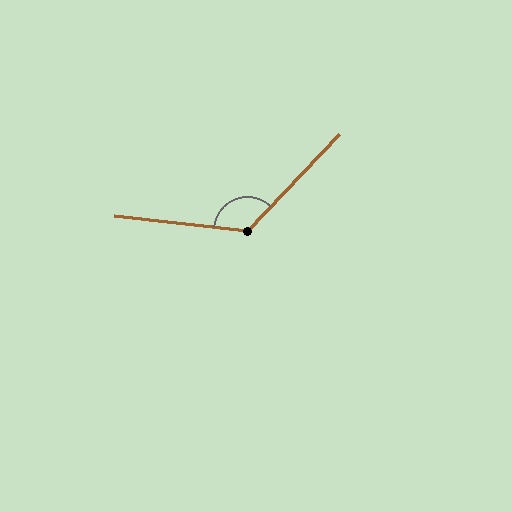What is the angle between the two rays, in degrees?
Approximately 127 degrees.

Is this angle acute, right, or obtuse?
It is obtuse.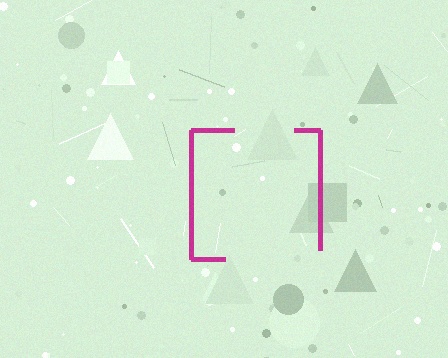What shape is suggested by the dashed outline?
The dashed outline suggests a square.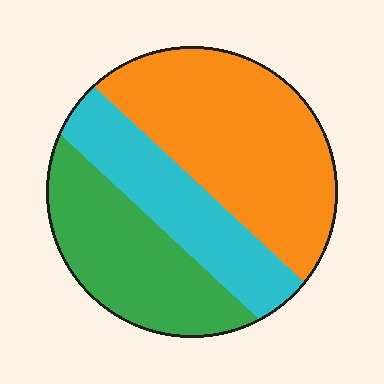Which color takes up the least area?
Cyan, at roughly 25%.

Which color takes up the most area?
Orange, at roughly 45%.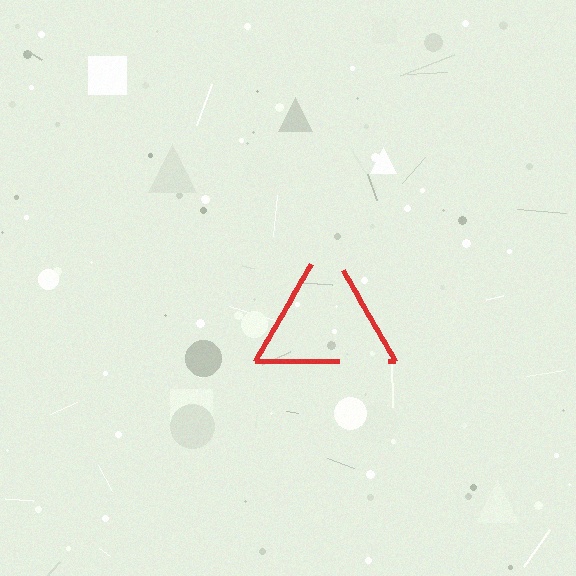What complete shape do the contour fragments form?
The contour fragments form a triangle.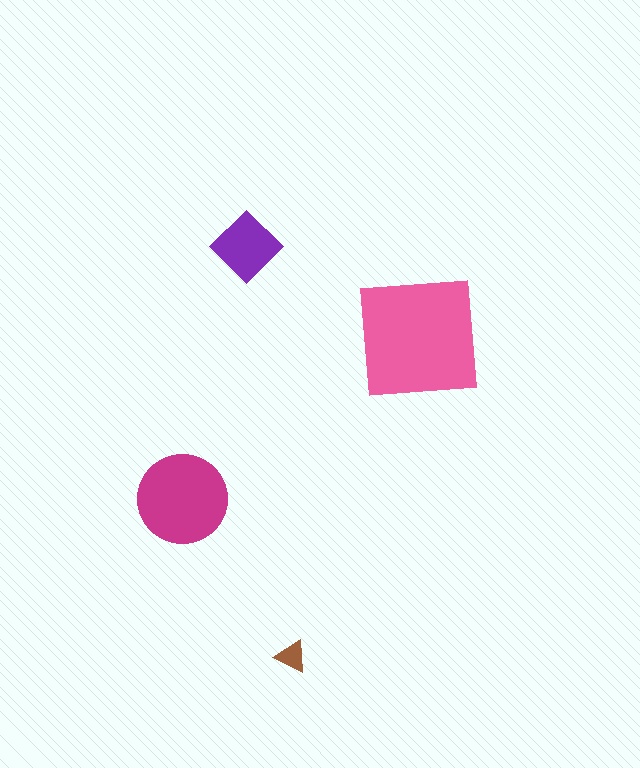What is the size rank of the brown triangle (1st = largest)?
4th.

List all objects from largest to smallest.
The pink square, the magenta circle, the purple diamond, the brown triangle.